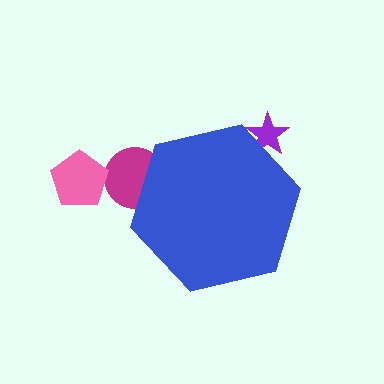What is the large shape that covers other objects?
A blue hexagon.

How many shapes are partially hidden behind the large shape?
2 shapes are partially hidden.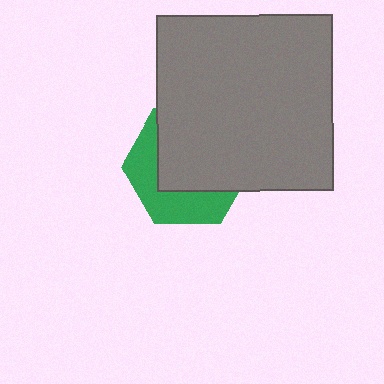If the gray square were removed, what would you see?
You would see the complete green hexagon.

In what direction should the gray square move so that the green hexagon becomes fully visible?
The gray square should move toward the upper-right. That is the shortest direction to clear the overlap and leave the green hexagon fully visible.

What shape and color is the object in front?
The object in front is a gray square.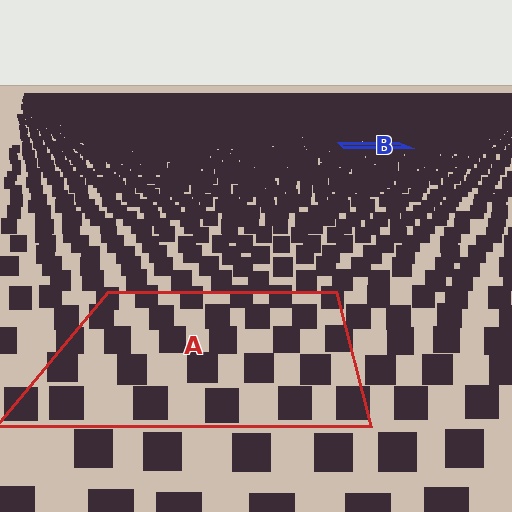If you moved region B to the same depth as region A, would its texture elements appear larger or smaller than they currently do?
They would appear larger. At a closer depth, the same texture elements are projected at a bigger on-screen size.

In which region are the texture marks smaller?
The texture marks are smaller in region B, because it is farther away.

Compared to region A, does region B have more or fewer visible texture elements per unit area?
Region B has more texture elements per unit area — they are packed more densely because it is farther away.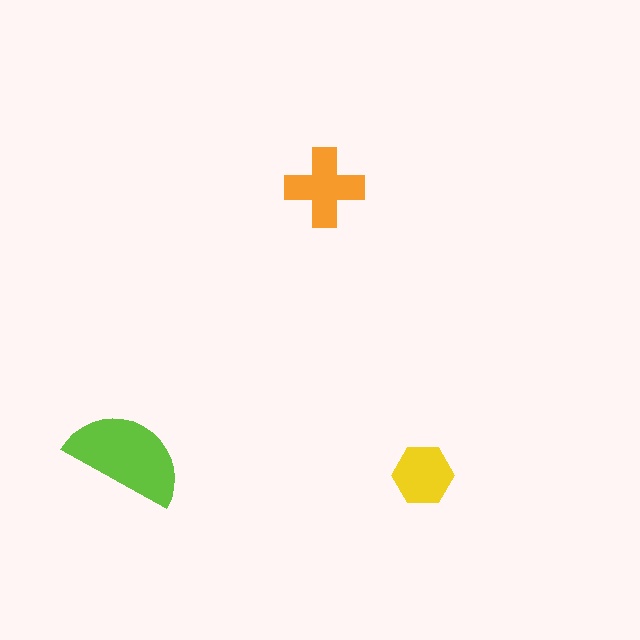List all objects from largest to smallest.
The lime semicircle, the orange cross, the yellow hexagon.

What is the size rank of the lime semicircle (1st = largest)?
1st.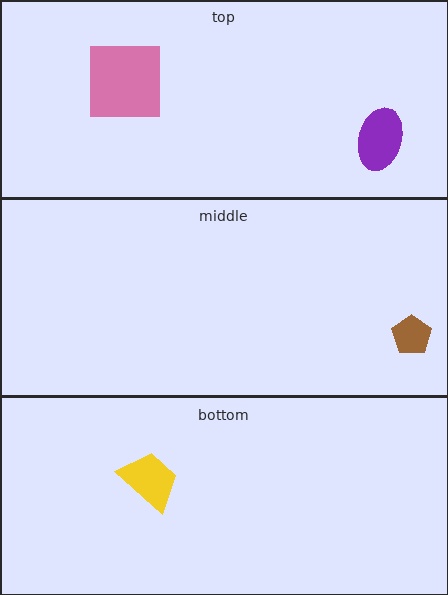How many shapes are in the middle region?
1.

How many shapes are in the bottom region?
1.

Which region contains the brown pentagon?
The middle region.